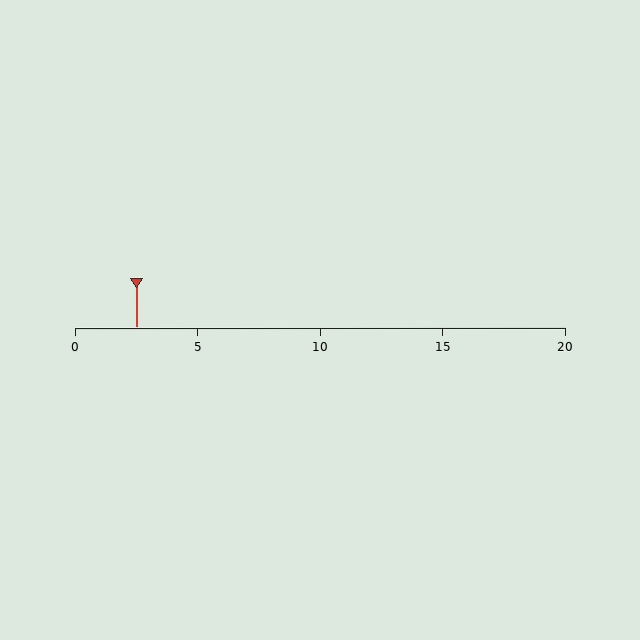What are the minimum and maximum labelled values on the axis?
The axis runs from 0 to 20.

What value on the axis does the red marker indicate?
The marker indicates approximately 2.5.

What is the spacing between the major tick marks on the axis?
The major ticks are spaced 5 apart.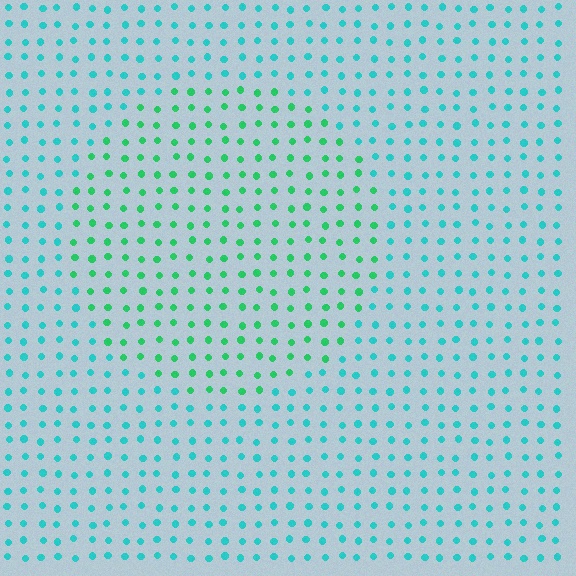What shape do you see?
I see a circle.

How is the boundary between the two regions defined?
The boundary is defined purely by a slight shift in hue (about 36 degrees). Spacing, size, and orientation are identical on both sides.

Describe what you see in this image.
The image is filled with small cyan elements in a uniform arrangement. A circle-shaped region is visible where the elements are tinted to a slightly different hue, forming a subtle color boundary.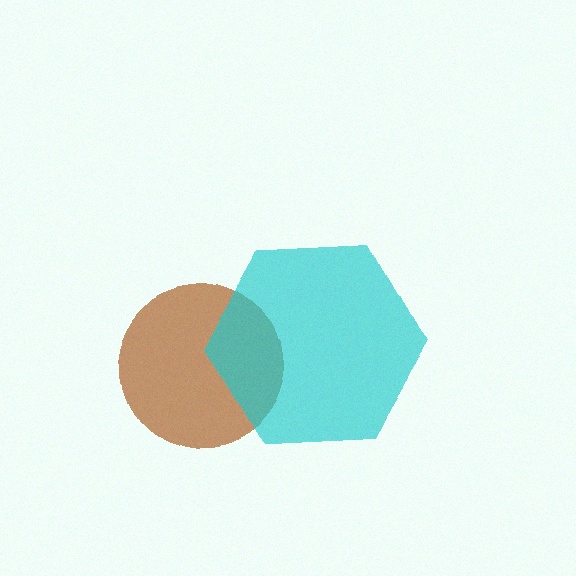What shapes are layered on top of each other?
The layered shapes are: a brown circle, a cyan hexagon.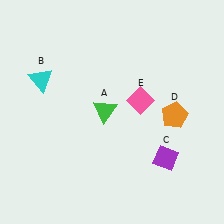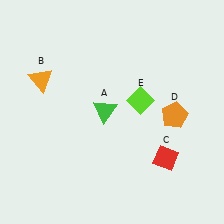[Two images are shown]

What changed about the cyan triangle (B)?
In Image 1, B is cyan. In Image 2, it changed to orange.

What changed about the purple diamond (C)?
In Image 1, C is purple. In Image 2, it changed to red.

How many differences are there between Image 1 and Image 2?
There are 3 differences between the two images.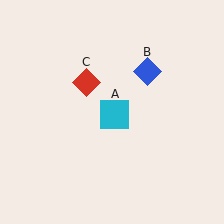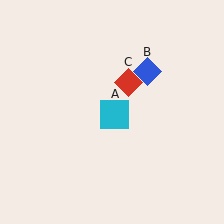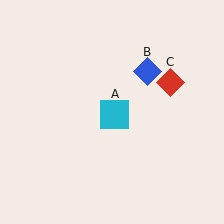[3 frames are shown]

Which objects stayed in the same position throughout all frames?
Cyan square (object A) and blue diamond (object B) remained stationary.